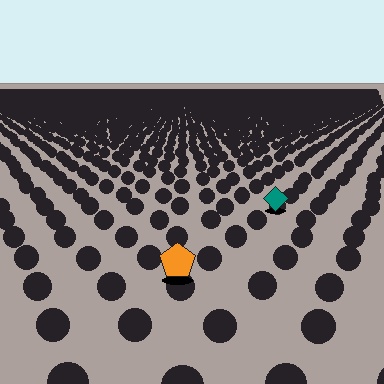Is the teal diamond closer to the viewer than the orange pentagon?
No. The orange pentagon is closer — you can tell from the texture gradient: the ground texture is coarser near it.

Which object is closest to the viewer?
The orange pentagon is closest. The texture marks near it are larger and more spread out.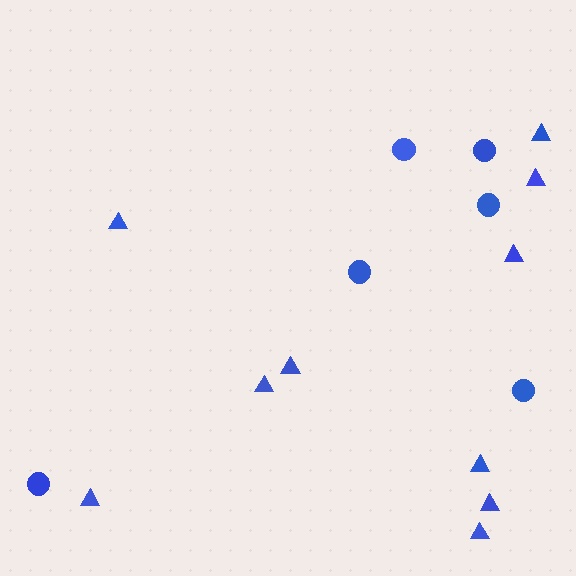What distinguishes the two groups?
There are 2 groups: one group of triangles (10) and one group of circles (6).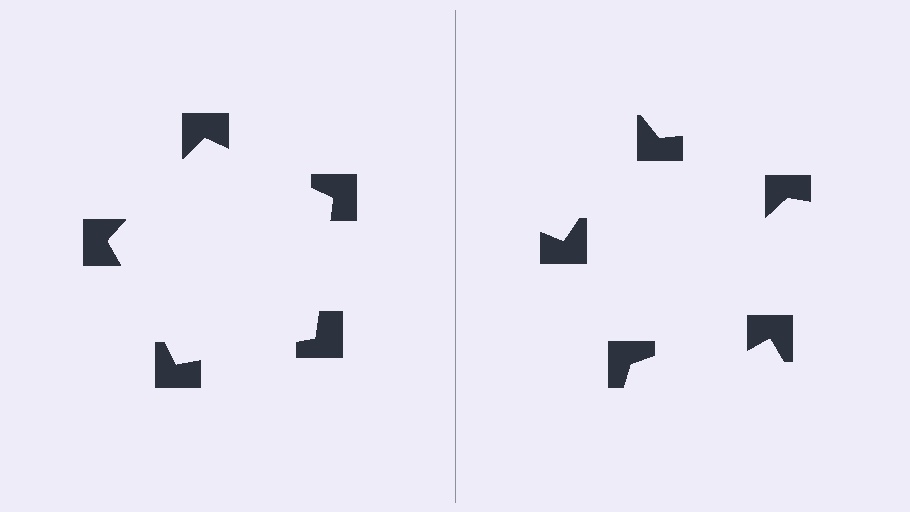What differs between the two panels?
The notched squares are positioned identically on both sides; only the wedge orientations differ. On the left they align to a pentagon; on the right they are misaligned.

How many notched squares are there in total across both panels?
10 — 5 on each side.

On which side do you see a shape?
An illusory pentagon appears on the left side. On the right side the wedge cuts are rotated, so no coherent shape forms.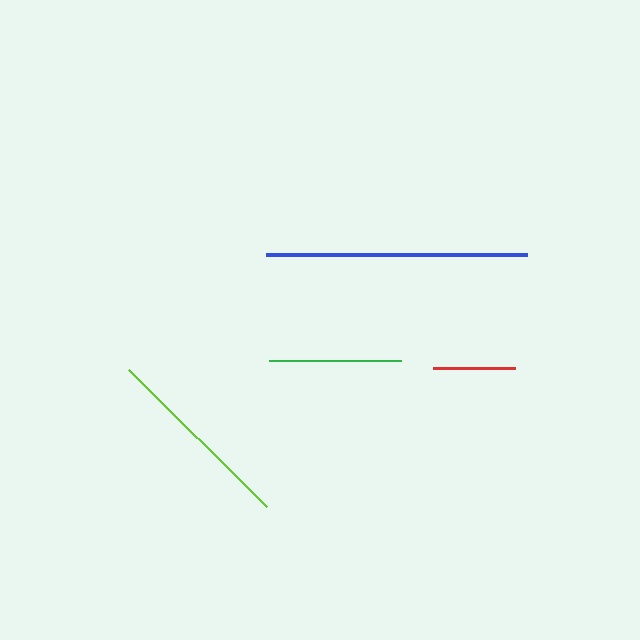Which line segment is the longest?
The blue line is the longest at approximately 261 pixels.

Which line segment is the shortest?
The red line is the shortest at approximately 82 pixels.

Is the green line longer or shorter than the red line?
The green line is longer than the red line.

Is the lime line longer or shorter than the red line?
The lime line is longer than the red line.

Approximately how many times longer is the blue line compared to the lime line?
The blue line is approximately 1.3 times the length of the lime line.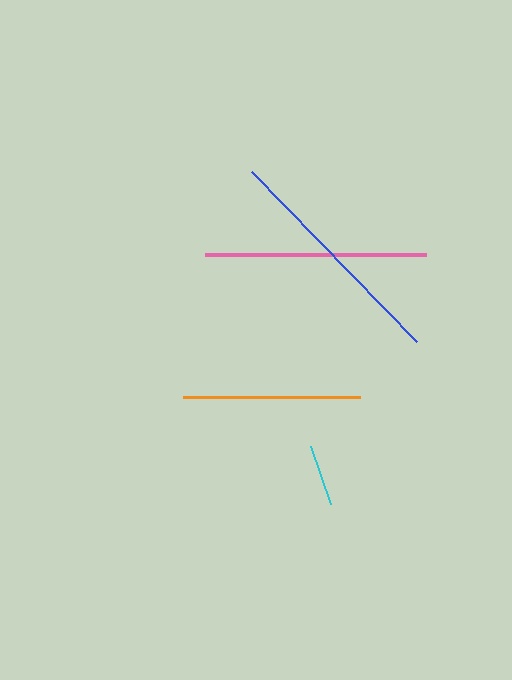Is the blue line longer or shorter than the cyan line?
The blue line is longer than the cyan line.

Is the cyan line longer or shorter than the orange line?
The orange line is longer than the cyan line.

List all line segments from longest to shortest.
From longest to shortest: blue, pink, orange, cyan.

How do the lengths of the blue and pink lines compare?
The blue and pink lines are approximately the same length.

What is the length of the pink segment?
The pink segment is approximately 220 pixels long.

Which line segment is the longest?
The blue line is the longest at approximately 237 pixels.